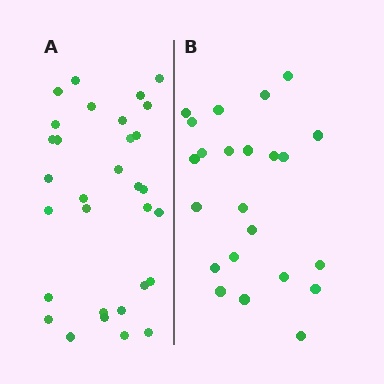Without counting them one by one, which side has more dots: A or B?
Region A (the left region) has more dots.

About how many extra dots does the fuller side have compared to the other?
Region A has roughly 8 or so more dots than region B.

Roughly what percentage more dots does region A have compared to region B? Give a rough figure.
About 35% more.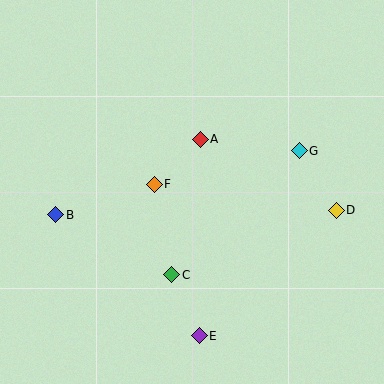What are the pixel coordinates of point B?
Point B is at (56, 215).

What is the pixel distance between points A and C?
The distance between A and C is 138 pixels.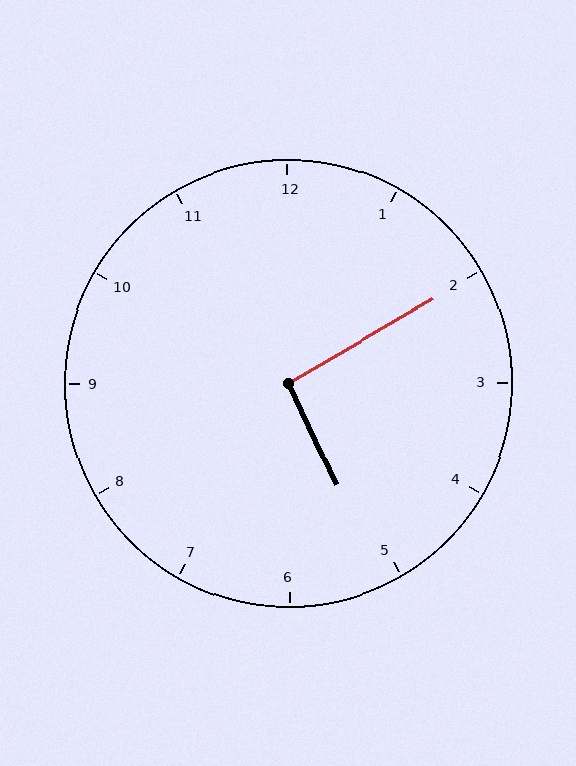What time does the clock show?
5:10.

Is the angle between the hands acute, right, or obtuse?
It is right.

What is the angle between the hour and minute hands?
Approximately 95 degrees.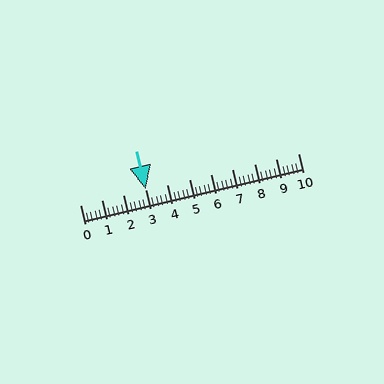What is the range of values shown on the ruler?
The ruler shows values from 0 to 10.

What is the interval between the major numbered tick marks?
The major tick marks are spaced 1 units apart.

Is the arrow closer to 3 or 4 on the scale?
The arrow is closer to 3.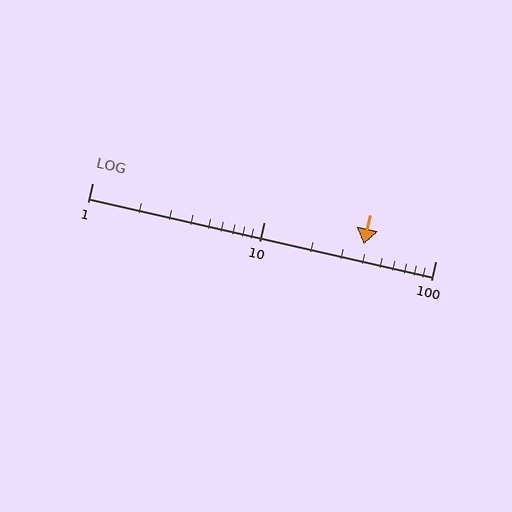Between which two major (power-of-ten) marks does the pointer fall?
The pointer is between 10 and 100.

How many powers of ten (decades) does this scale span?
The scale spans 2 decades, from 1 to 100.